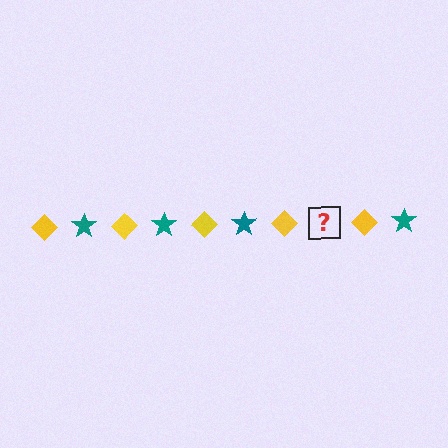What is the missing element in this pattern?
The missing element is a teal star.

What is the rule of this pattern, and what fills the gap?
The rule is that the pattern alternates between yellow diamond and teal star. The gap should be filled with a teal star.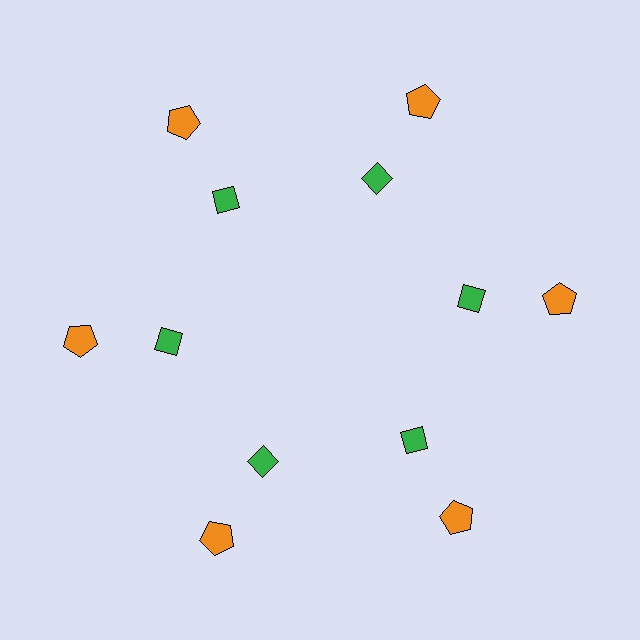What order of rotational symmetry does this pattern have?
This pattern has 6-fold rotational symmetry.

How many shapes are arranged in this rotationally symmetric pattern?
There are 12 shapes, arranged in 6 groups of 2.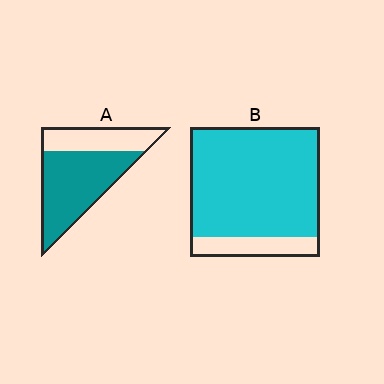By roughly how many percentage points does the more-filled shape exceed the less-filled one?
By roughly 20 percentage points (B over A).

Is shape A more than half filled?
Yes.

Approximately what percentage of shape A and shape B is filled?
A is approximately 65% and B is approximately 85%.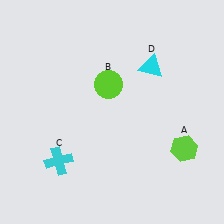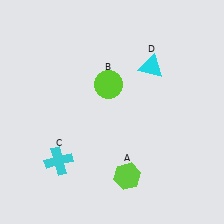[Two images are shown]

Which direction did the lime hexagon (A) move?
The lime hexagon (A) moved left.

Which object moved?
The lime hexagon (A) moved left.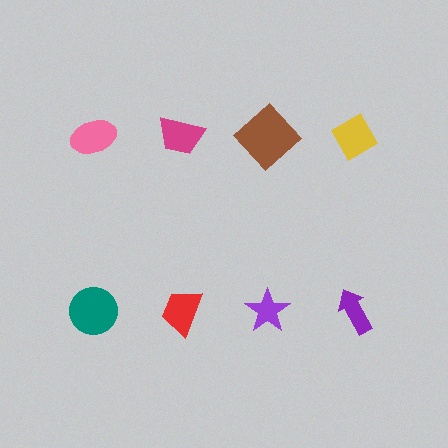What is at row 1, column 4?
A yellow diamond.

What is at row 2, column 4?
A purple arrow.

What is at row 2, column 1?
A teal circle.